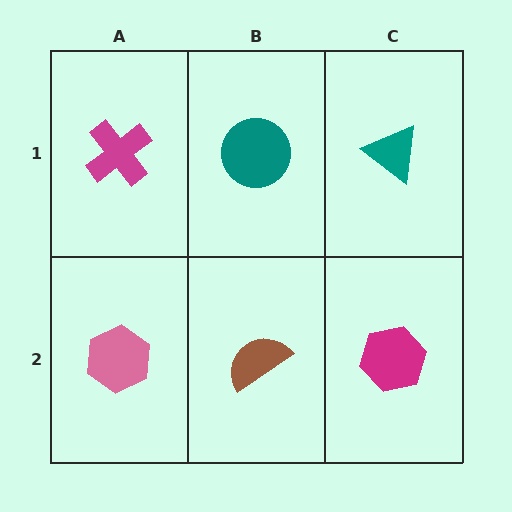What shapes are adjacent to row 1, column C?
A magenta hexagon (row 2, column C), a teal circle (row 1, column B).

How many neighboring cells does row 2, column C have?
2.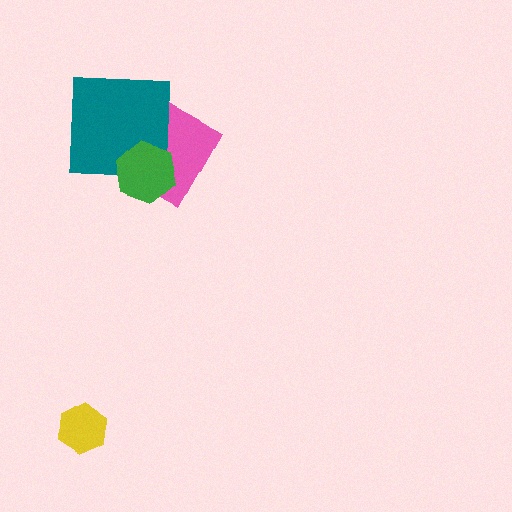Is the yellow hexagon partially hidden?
No, no other shape covers it.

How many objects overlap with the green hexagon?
2 objects overlap with the green hexagon.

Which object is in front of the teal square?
The green hexagon is in front of the teal square.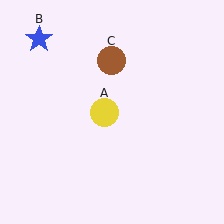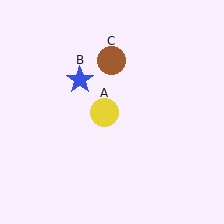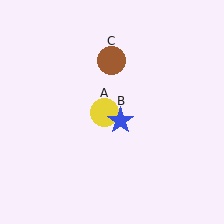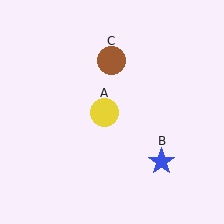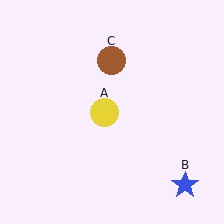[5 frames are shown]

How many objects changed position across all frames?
1 object changed position: blue star (object B).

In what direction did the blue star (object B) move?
The blue star (object B) moved down and to the right.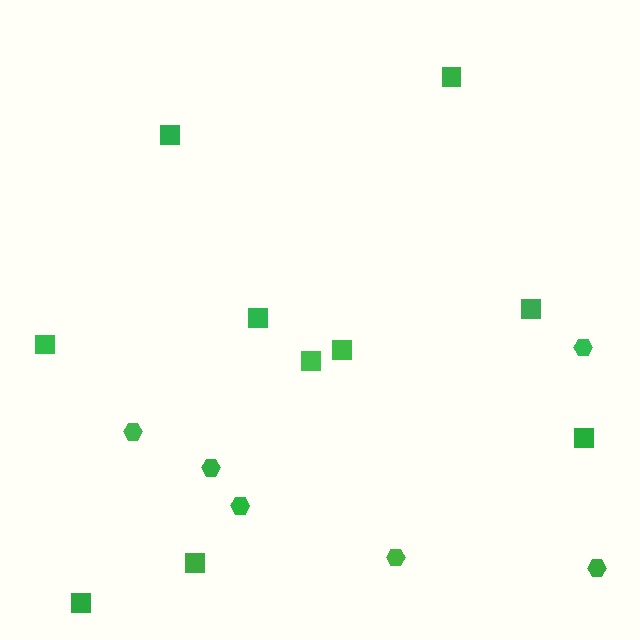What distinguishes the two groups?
There are 2 groups: one group of squares (10) and one group of hexagons (6).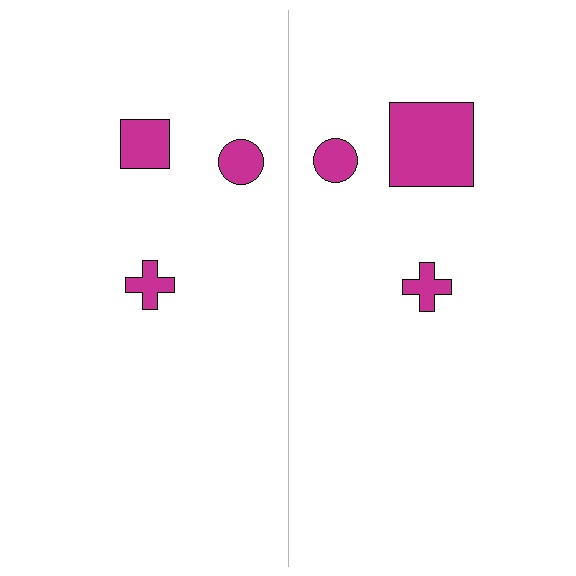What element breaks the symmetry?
The magenta square on the right side has a different size than its mirror counterpart.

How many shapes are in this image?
There are 6 shapes in this image.